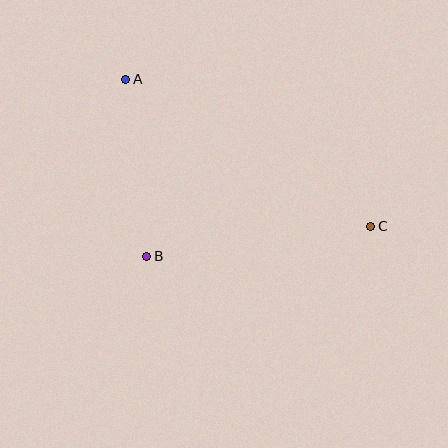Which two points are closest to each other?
Points A and B are closest to each other.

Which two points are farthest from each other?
Points A and C are farthest from each other.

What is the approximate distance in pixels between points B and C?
The distance between B and C is approximately 226 pixels.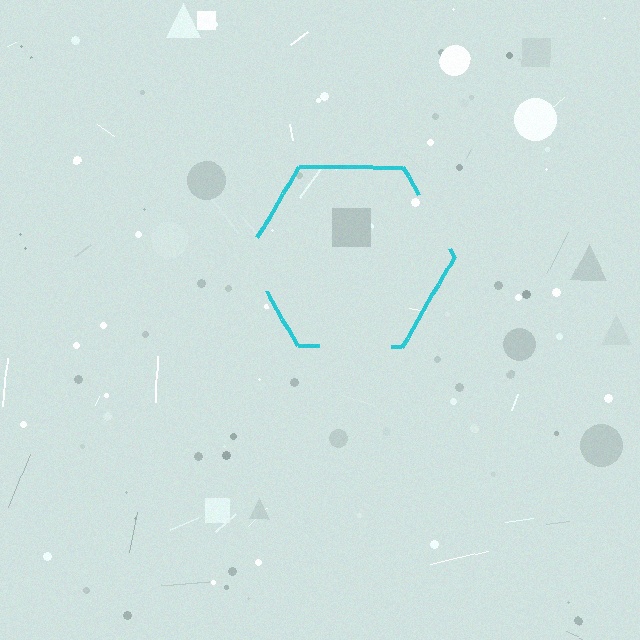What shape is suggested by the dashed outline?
The dashed outline suggests a hexagon.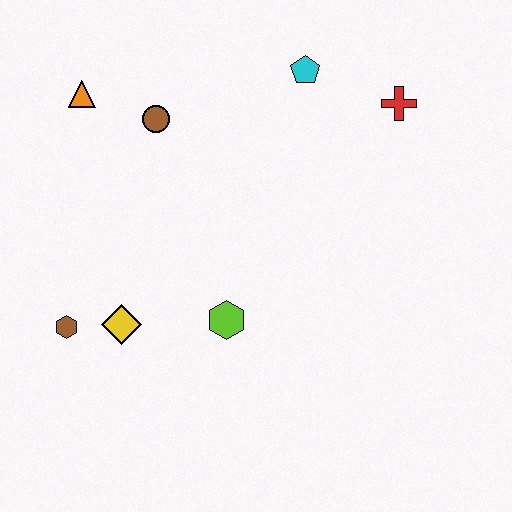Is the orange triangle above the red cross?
Yes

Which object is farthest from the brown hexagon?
The red cross is farthest from the brown hexagon.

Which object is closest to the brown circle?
The orange triangle is closest to the brown circle.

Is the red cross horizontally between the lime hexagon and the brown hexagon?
No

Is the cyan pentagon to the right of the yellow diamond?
Yes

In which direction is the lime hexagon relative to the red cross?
The lime hexagon is below the red cross.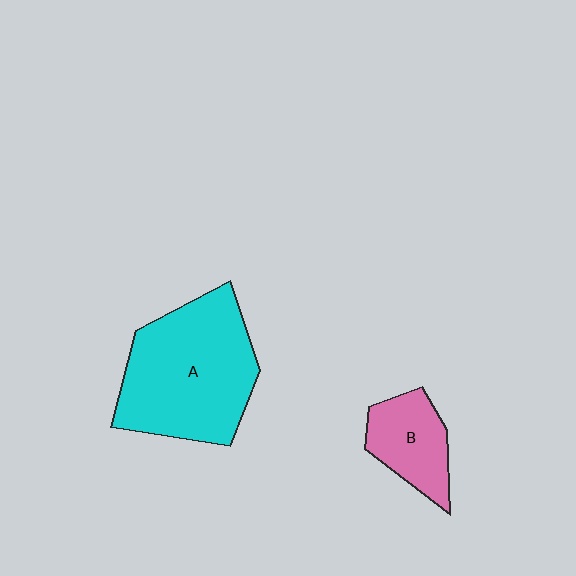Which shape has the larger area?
Shape A (cyan).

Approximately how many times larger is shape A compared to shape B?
Approximately 2.4 times.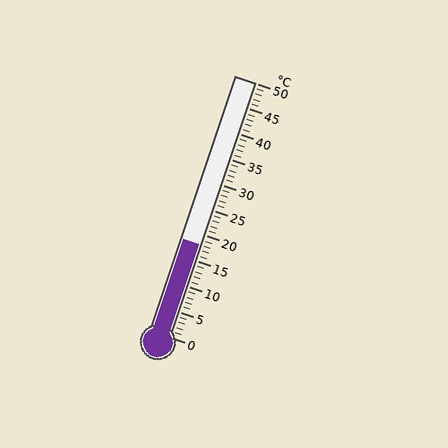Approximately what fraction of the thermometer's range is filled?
The thermometer is filled to approximately 35% of its range.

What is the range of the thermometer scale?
The thermometer scale ranges from 0°C to 50°C.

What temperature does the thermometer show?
The thermometer shows approximately 18°C.